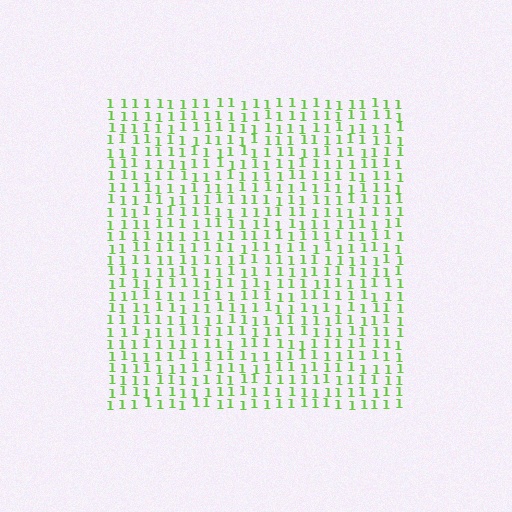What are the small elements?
The small elements are digit 1's.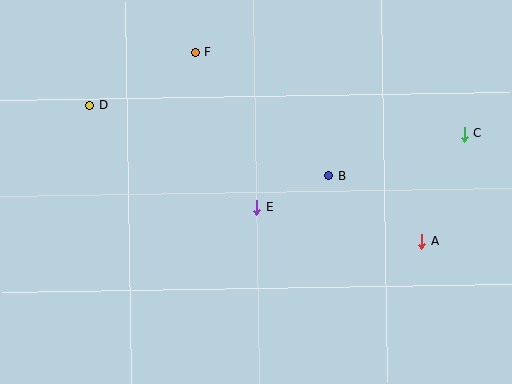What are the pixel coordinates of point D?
Point D is at (89, 106).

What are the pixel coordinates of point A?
Point A is at (421, 242).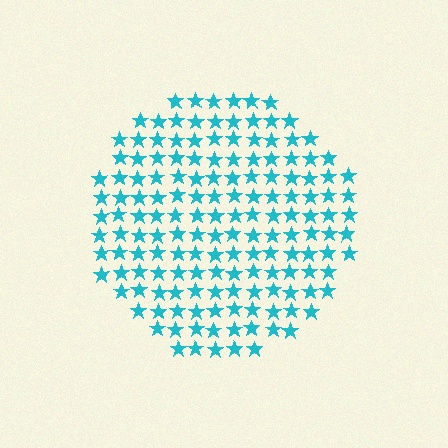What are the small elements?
The small elements are stars.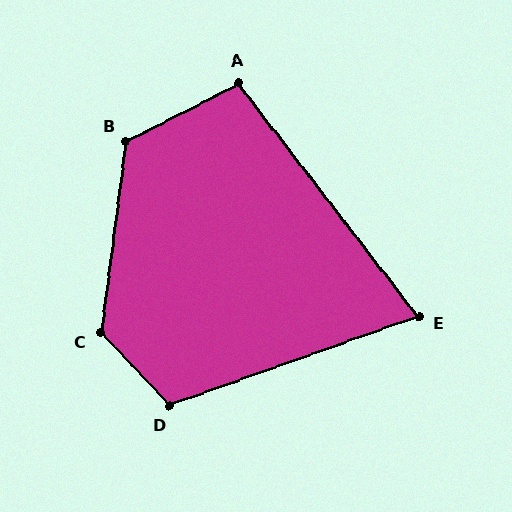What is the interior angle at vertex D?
Approximately 113 degrees (obtuse).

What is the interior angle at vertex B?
Approximately 125 degrees (obtuse).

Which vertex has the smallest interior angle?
E, at approximately 72 degrees.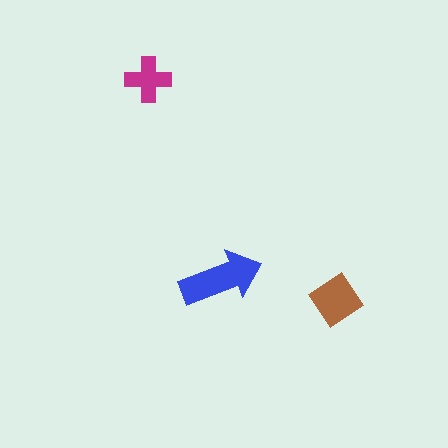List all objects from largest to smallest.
The blue arrow, the brown diamond, the magenta cross.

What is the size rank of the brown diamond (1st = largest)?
2nd.